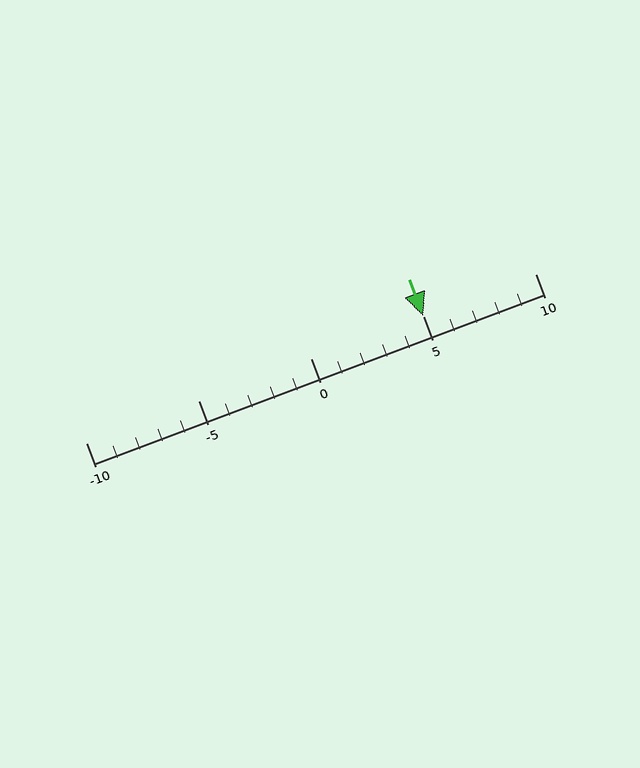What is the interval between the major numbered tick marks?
The major tick marks are spaced 5 units apart.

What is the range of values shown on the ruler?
The ruler shows values from -10 to 10.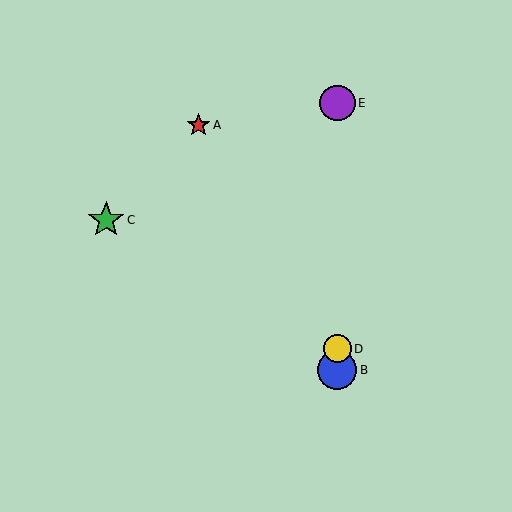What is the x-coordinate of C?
Object C is at x≈106.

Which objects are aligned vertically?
Objects B, D, E are aligned vertically.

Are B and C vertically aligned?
No, B is at x≈337 and C is at x≈106.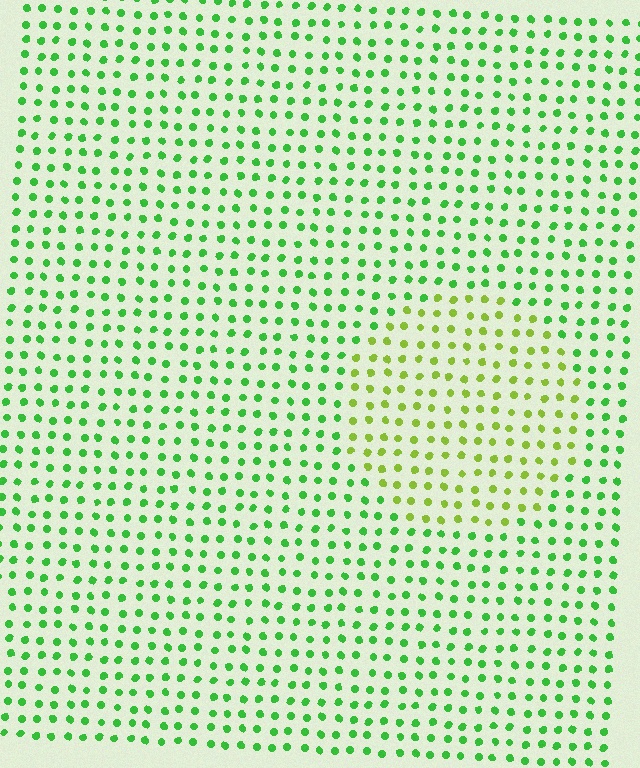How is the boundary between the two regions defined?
The boundary is defined purely by a slight shift in hue (about 38 degrees). Spacing, size, and orientation are identical on both sides.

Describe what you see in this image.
The image is filled with small green elements in a uniform arrangement. A circle-shaped region is visible where the elements are tinted to a slightly different hue, forming a subtle color boundary.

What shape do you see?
I see a circle.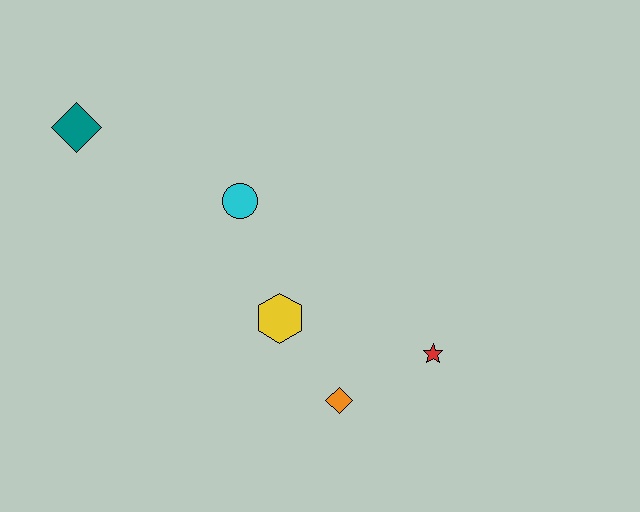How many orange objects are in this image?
There is 1 orange object.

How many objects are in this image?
There are 5 objects.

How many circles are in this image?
There is 1 circle.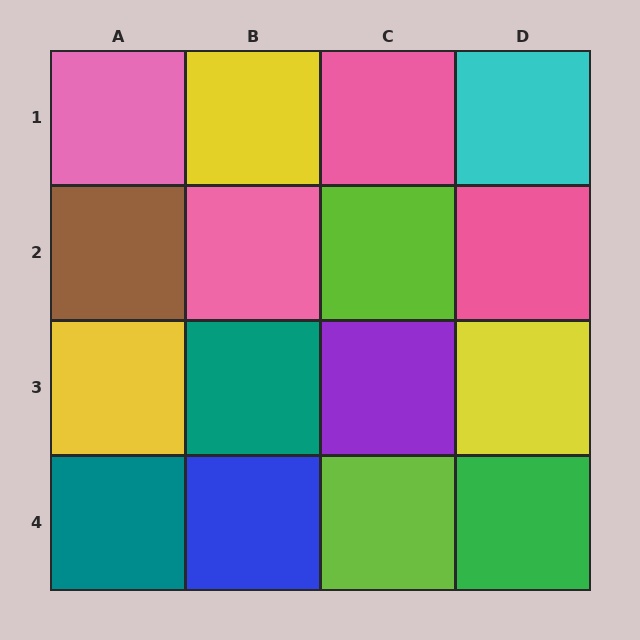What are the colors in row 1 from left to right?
Pink, yellow, pink, cyan.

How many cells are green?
1 cell is green.